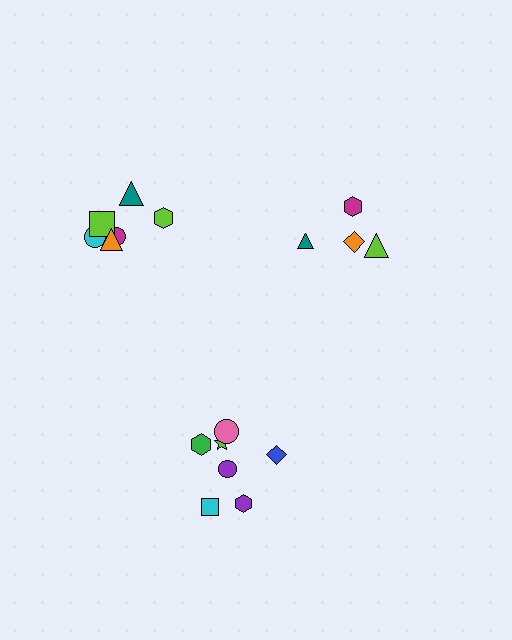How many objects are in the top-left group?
There are 6 objects.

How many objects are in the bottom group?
There are 7 objects.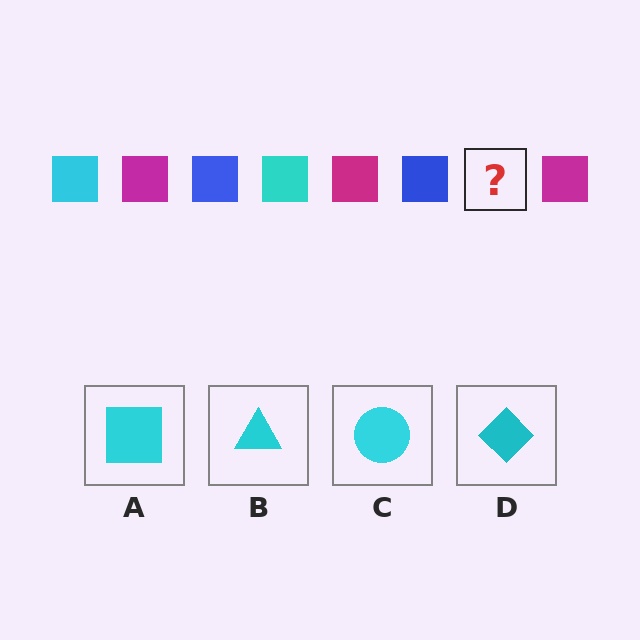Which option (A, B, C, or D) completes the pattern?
A.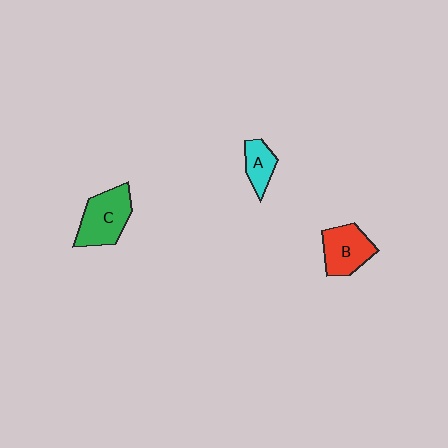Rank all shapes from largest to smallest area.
From largest to smallest: C (green), B (red), A (cyan).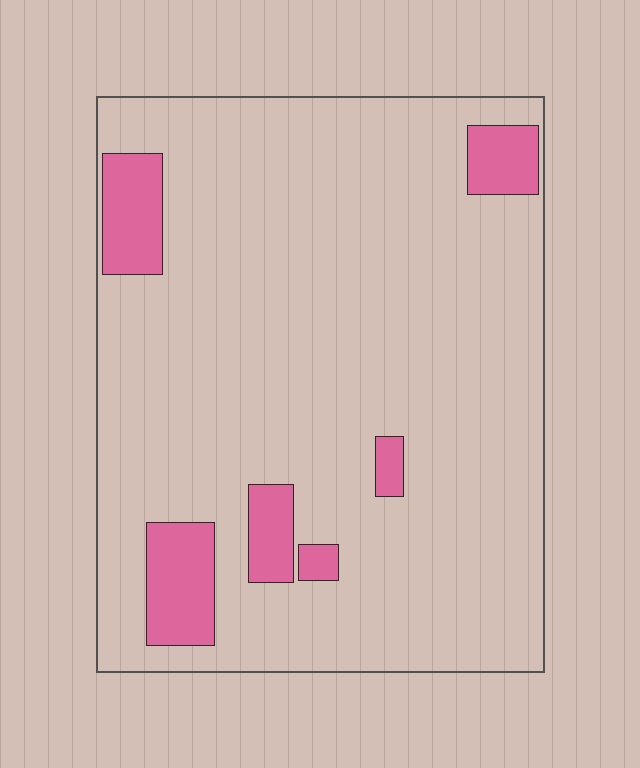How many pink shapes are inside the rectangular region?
6.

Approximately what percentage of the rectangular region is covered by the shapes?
Approximately 10%.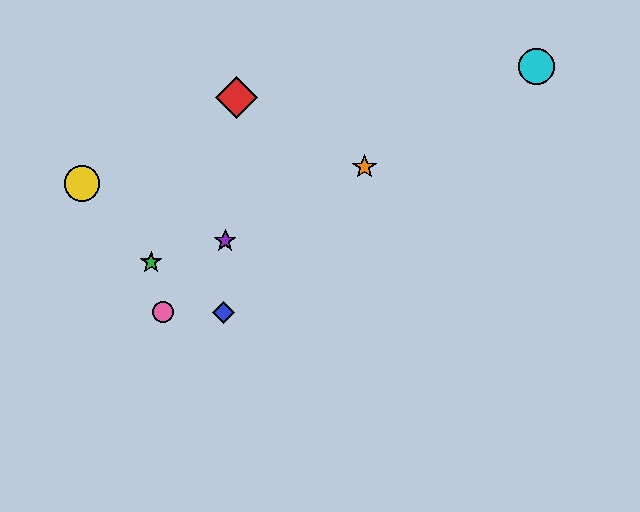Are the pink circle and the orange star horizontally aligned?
No, the pink circle is at y≈312 and the orange star is at y≈167.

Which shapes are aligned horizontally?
The blue diamond, the pink circle are aligned horizontally.